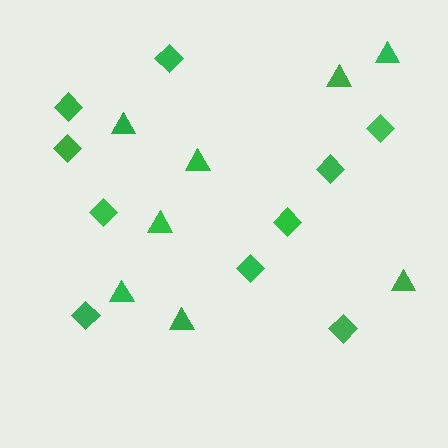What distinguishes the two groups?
There are 2 groups: one group of triangles (8) and one group of diamonds (10).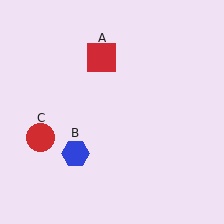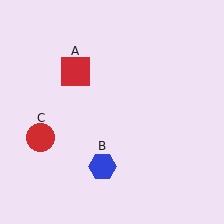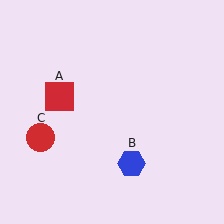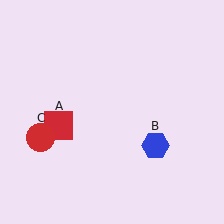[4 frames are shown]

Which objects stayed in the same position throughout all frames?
Red circle (object C) remained stationary.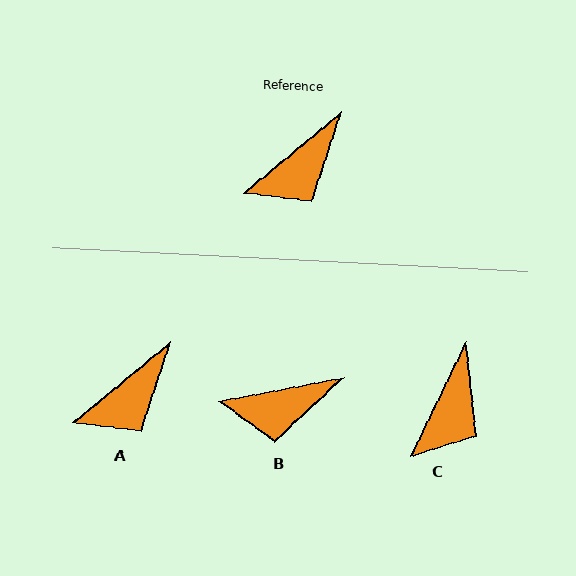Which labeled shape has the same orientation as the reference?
A.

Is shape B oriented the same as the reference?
No, it is off by about 29 degrees.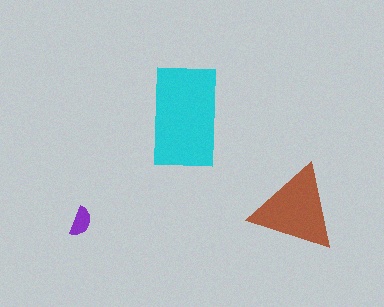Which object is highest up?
The cyan rectangle is topmost.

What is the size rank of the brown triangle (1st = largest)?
2nd.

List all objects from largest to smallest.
The cyan rectangle, the brown triangle, the purple semicircle.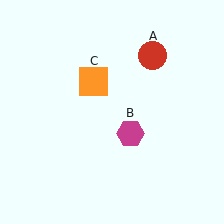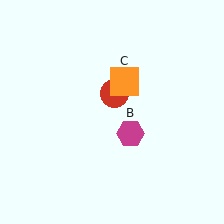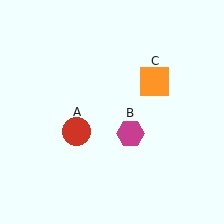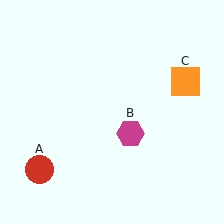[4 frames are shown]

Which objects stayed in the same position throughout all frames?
Magenta hexagon (object B) remained stationary.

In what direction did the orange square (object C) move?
The orange square (object C) moved right.